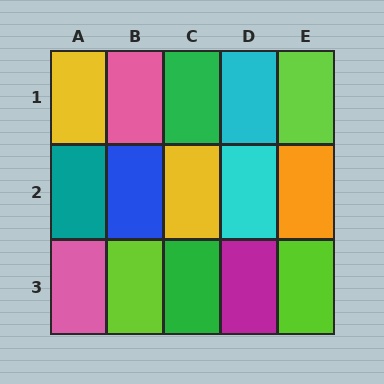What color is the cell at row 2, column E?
Orange.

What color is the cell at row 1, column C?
Green.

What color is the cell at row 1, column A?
Yellow.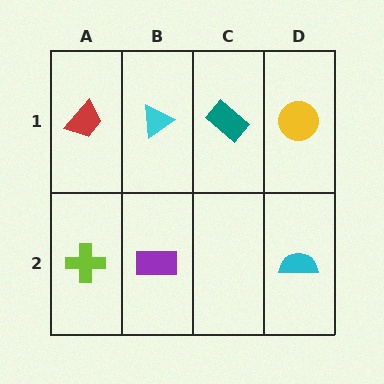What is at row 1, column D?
A yellow circle.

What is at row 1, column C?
A teal rectangle.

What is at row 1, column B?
A cyan triangle.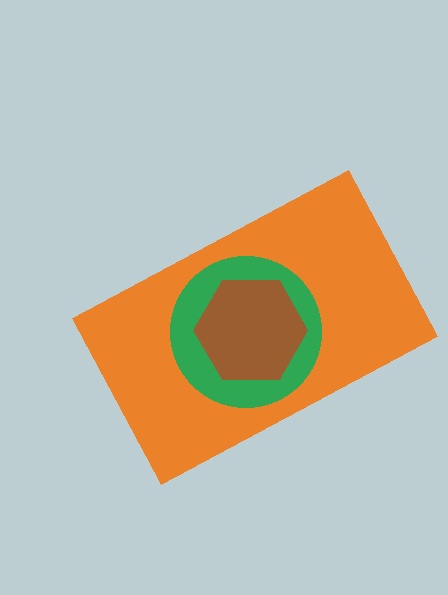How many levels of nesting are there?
3.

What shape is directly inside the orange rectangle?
The green circle.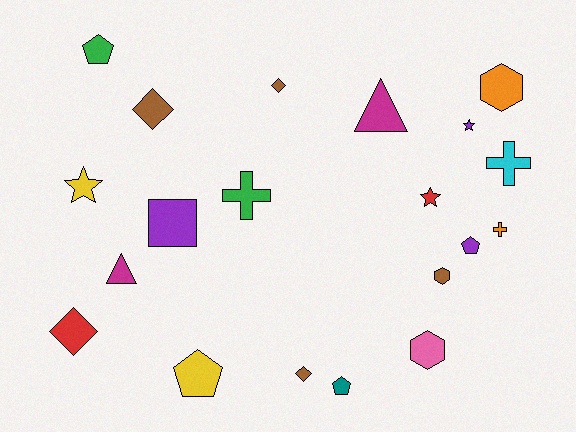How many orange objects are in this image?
There are 2 orange objects.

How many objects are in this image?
There are 20 objects.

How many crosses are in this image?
There are 3 crosses.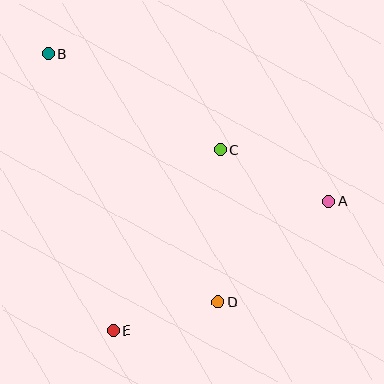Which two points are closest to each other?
Points D and E are closest to each other.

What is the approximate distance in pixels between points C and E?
The distance between C and E is approximately 210 pixels.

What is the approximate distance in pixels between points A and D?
The distance between A and D is approximately 150 pixels.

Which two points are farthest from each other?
Points A and B are farthest from each other.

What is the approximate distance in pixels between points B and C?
The distance between B and C is approximately 197 pixels.